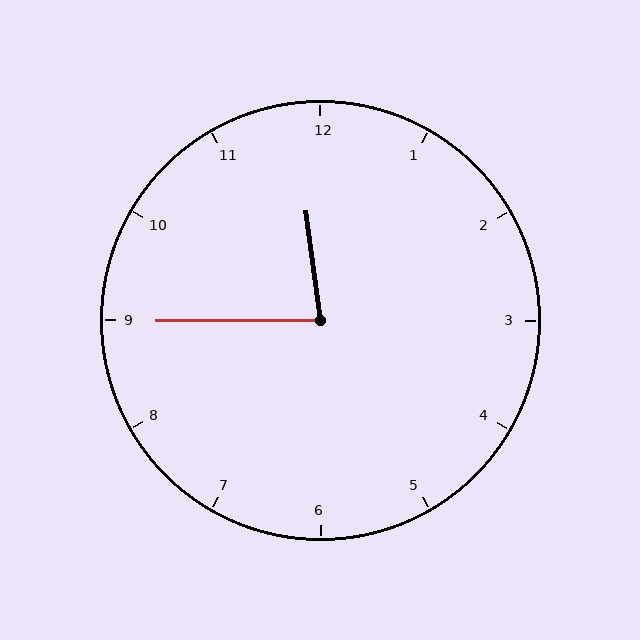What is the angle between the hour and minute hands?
Approximately 82 degrees.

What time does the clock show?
11:45.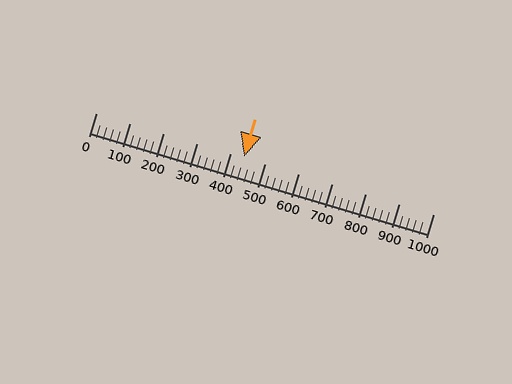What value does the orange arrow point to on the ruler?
The orange arrow points to approximately 440.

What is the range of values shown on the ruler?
The ruler shows values from 0 to 1000.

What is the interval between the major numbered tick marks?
The major tick marks are spaced 100 units apart.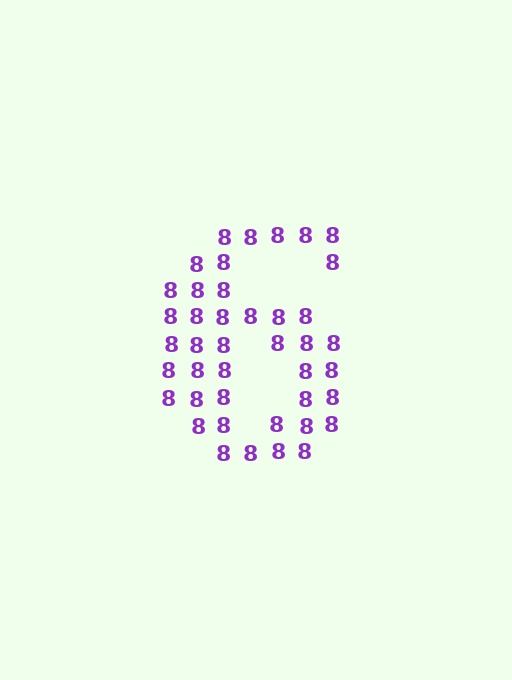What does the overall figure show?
The overall figure shows the digit 6.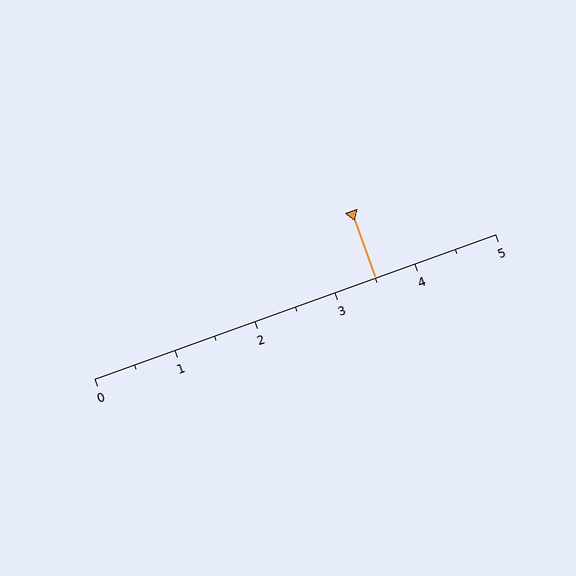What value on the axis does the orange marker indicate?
The marker indicates approximately 3.5.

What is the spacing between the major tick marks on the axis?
The major ticks are spaced 1 apart.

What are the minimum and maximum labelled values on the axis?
The axis runs from 0 to 5.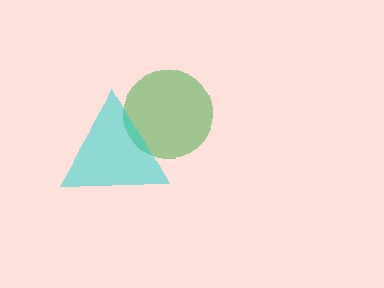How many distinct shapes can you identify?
There are 2 distinct shapes: a green circle, a cyan triangle.